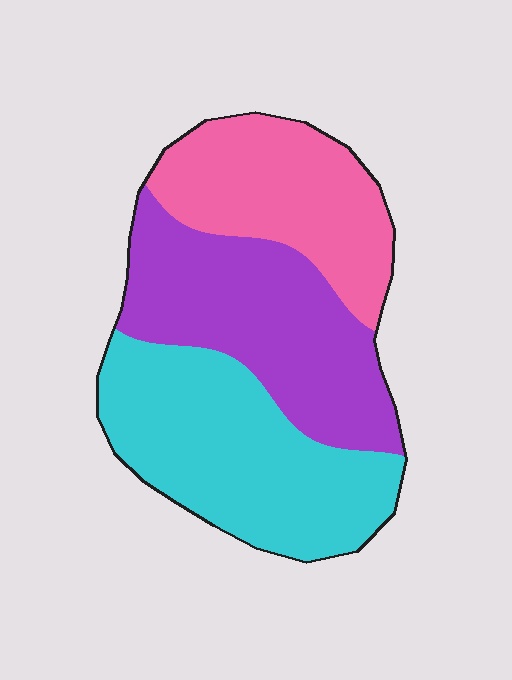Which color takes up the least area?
Pink, at roughly 25%.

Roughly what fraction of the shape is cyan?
Cyan covers around 40% of the shape.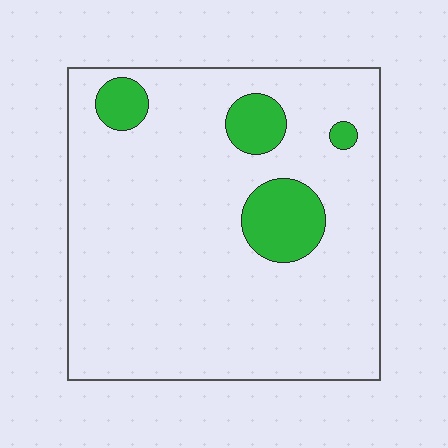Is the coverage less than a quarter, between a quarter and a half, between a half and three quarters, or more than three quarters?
Less than a quarter.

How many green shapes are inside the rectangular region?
4.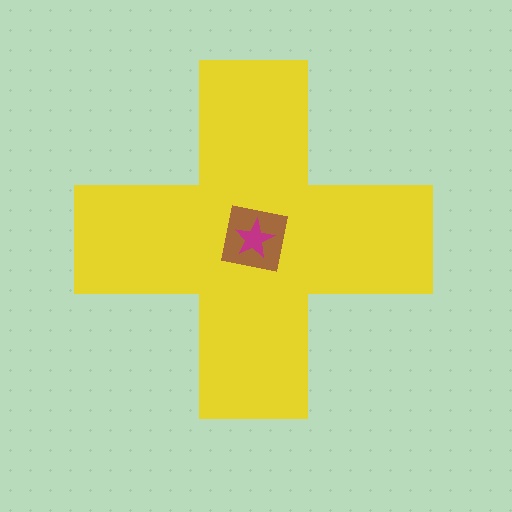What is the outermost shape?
The yellow cross.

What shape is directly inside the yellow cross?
The brown square.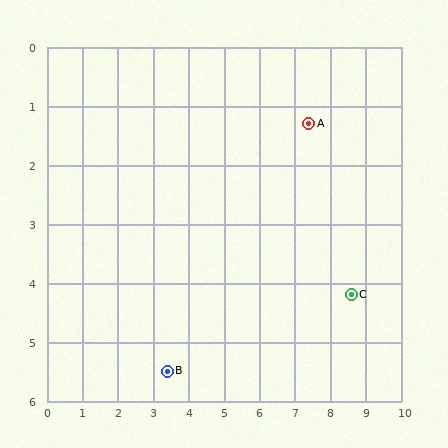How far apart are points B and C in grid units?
Points B and C are about 5.4 grid units apart.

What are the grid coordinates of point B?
Point B is at approximately (3.4, 5.5).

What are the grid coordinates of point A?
Point A is at approximately (7.4, 1.3).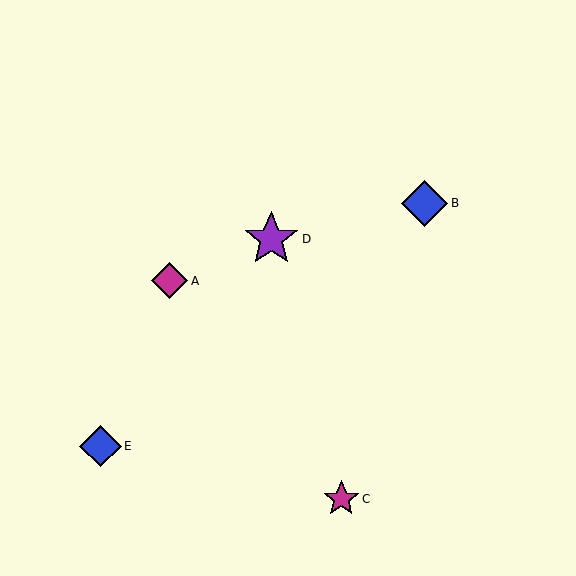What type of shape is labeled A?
Shape A is a magenta diamond.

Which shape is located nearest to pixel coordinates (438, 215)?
The blue diamond (labeled B) at (425, 203) is nearest to that location.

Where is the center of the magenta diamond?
The center of the magenta diamond is at (170, 281).